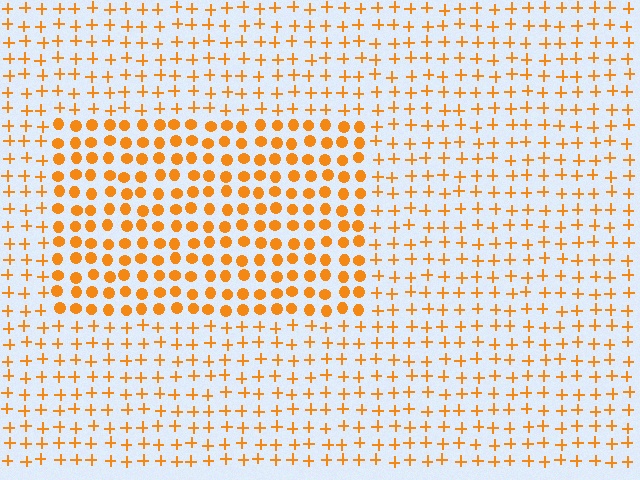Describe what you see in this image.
The image is filled with small orange elements arranged in a uniform grid. A rectangle-shaped region contains circles, while the surrounding area contains plus signs. The boundary is defined purely by the change in element shape.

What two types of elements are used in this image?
The image uses circles inside the rectangle region and plus signs outside it.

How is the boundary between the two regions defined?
The boundary is defined by a change in element shape: circles inside vs. plus signs outside. All elements share the same color and spacing.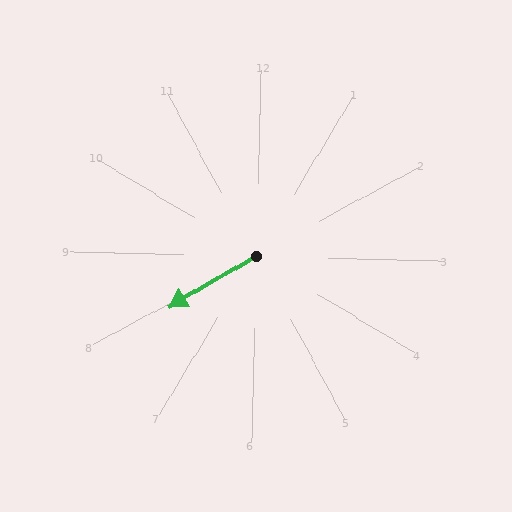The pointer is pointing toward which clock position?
Roughly 8 o'clock.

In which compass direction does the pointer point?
Southwest.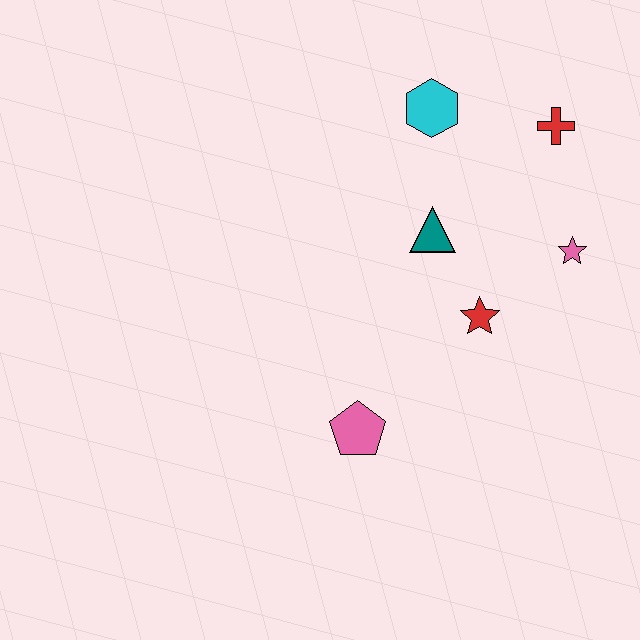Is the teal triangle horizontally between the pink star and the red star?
No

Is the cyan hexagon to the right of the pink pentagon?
Yes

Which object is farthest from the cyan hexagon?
The pink pentagon is farthest from the cyan hexagon.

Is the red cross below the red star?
No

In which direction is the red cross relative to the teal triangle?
The red cross is to the right of the teal triangle.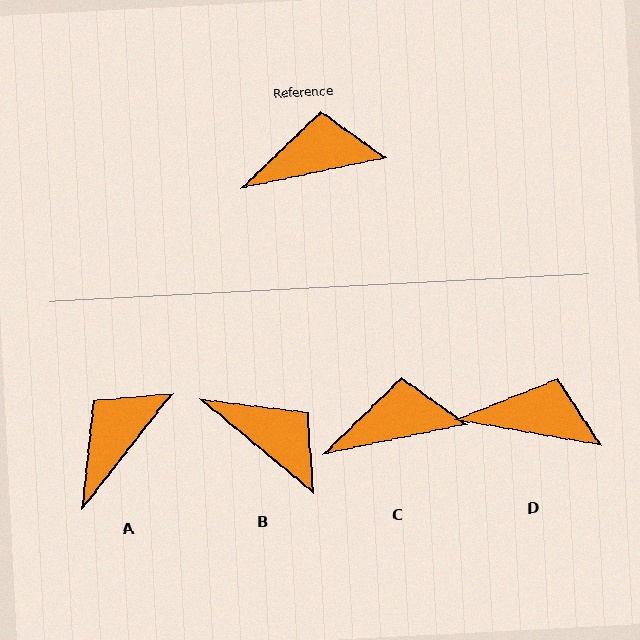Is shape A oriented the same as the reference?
No, it is off by about 40 degrees.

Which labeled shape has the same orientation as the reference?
C.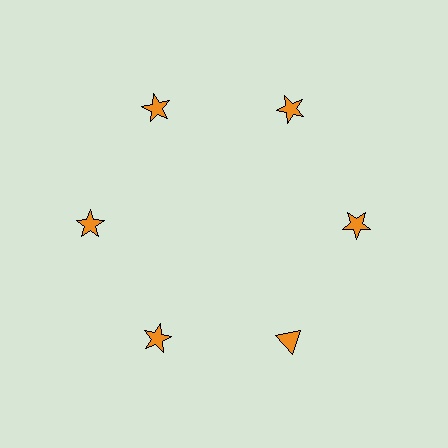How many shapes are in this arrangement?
There are 6 shapes arranged in a ring pattern.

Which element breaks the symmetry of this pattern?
The orange triangle at roughly the 5 o'clock position breaks the symmetry. All other shapes are orange stars.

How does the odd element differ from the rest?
It has a different shape: triangle instead of star.